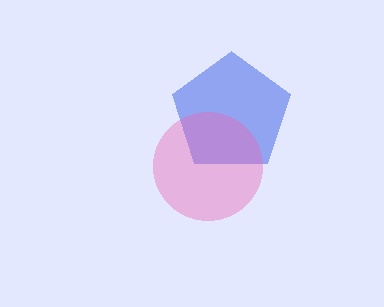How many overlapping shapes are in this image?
There are 2 overlapping shapes in the image.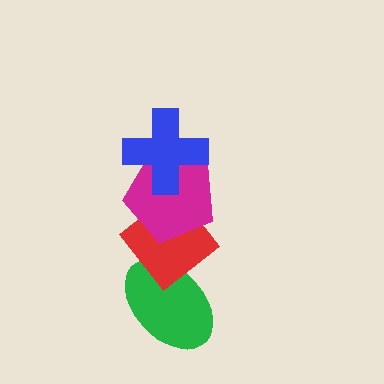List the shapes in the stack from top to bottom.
From top to bottom: the blue cross, the magenta pentagon, the red diamond, the green ellipse.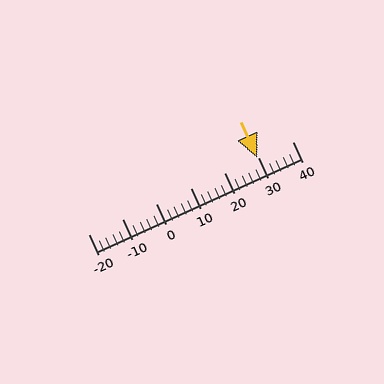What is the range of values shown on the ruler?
The ruler shows values from -20 to 40.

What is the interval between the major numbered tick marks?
The major tick marks are spaced 10 units apart.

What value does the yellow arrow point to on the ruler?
The yellow arrow points to approximately 30.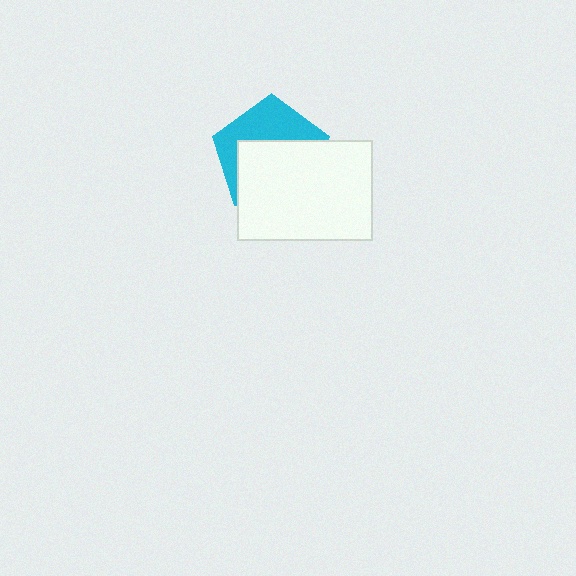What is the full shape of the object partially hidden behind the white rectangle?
The partially hidden object is a cyan pentagon.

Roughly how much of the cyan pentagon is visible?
A small part of it is visible (roughly 42%).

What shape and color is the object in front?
The object in front is a white rectangle.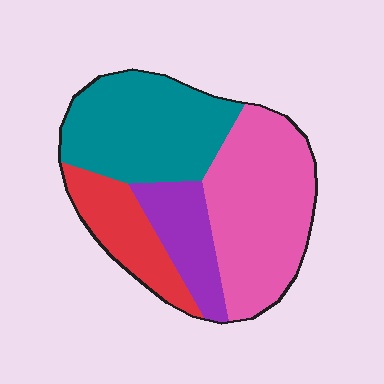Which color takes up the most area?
Pink, at roughly 35%.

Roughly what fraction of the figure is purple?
Purple takes up about one eighth (1/8) of the figure.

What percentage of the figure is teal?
Teal takes up about one third (1/3) of the figure.